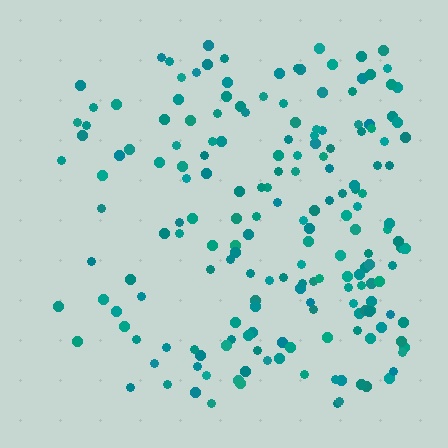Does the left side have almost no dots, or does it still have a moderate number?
Still a moderate number, just noticeably fewer than the right.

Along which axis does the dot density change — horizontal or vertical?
Horizontal.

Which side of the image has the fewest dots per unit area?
The left.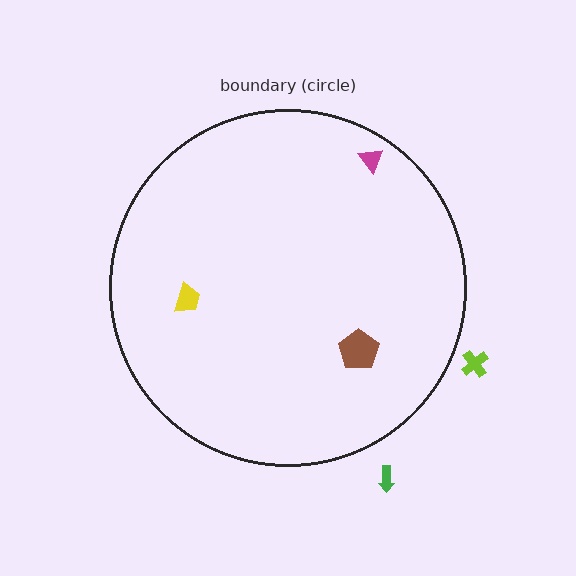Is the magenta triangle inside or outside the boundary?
Inside.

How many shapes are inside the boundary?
3 inside, 2 outside.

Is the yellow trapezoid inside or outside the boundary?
Inside.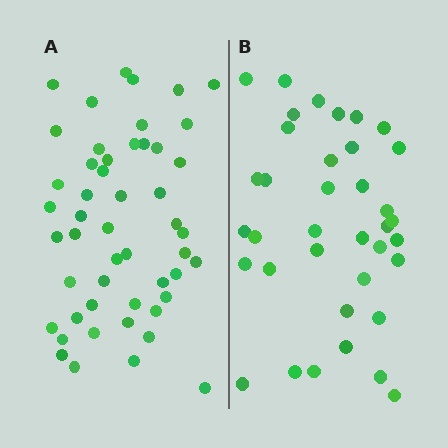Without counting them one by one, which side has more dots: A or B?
Region A (the left region) has more dots.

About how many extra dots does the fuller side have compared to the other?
Region A has approximately 15 more dots than region B.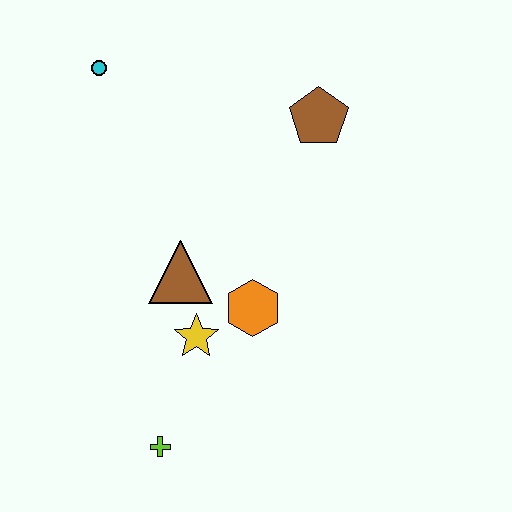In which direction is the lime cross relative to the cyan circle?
The lime cross is below the cyan circle.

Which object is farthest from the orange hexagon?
The cyan circle is farthest from the orange hexagon.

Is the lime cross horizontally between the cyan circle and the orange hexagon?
Yes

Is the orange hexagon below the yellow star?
No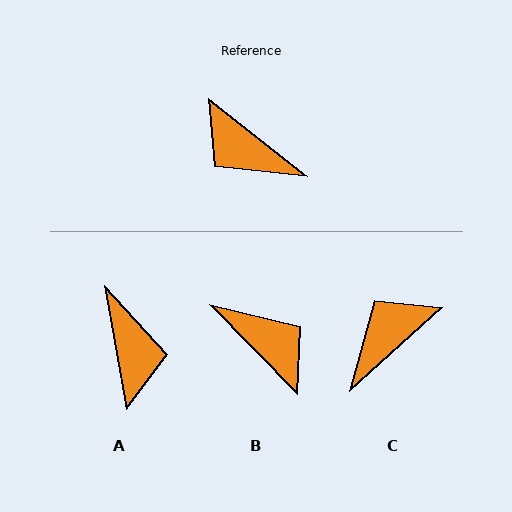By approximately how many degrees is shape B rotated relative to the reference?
Approximately 173 degrees counter-clockwise.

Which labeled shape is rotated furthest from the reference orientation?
B, about 173 degrees away.